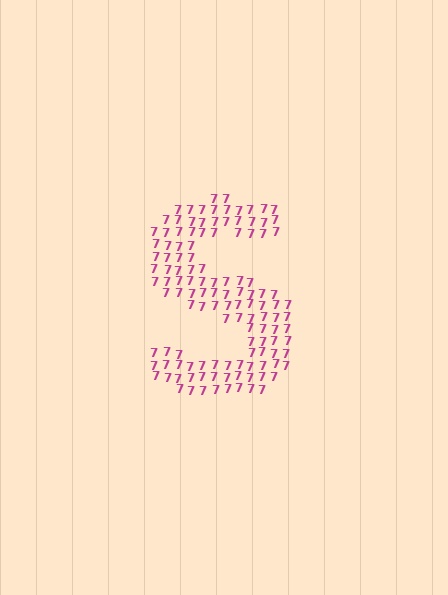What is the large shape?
The large shape is the letter S.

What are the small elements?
The small elements are digit 7's.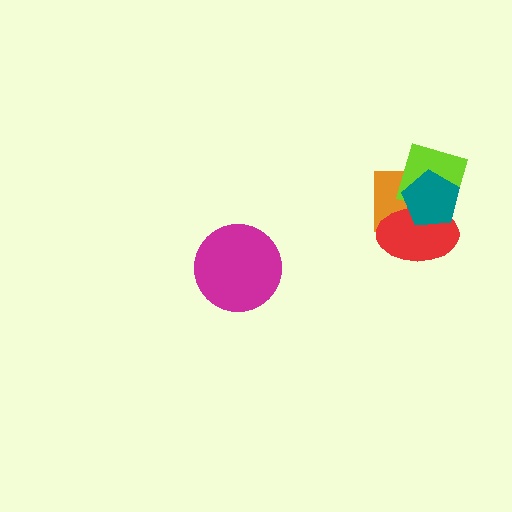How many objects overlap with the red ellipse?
3 objects overlap with the red ellipse.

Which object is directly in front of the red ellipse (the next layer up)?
The lime diamond is directly in front of the red ellipse.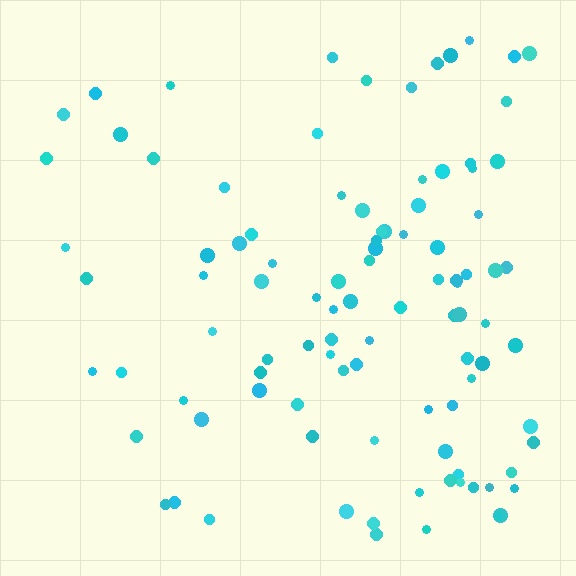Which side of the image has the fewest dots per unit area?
The left.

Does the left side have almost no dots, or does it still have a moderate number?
Still a moderate number, just noticeably fewer than the right.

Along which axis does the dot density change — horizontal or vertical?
Horizontal.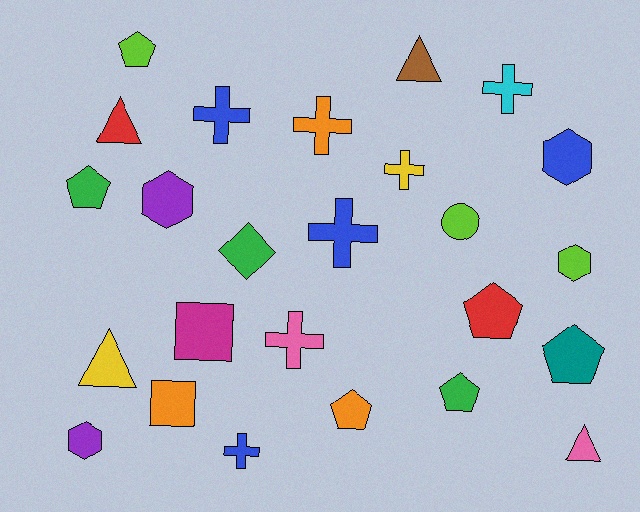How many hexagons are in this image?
There are 4 hexagons.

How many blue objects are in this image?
There are 4 blue objects.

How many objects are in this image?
There are 25 objects.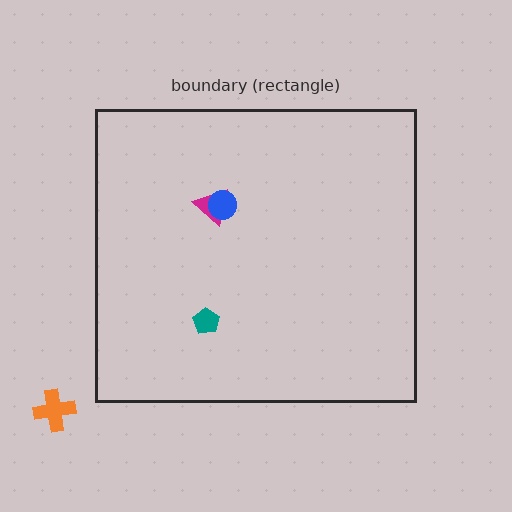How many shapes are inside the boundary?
3 inside, 1 outside.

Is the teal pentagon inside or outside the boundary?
Inside.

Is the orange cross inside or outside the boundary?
Outside.